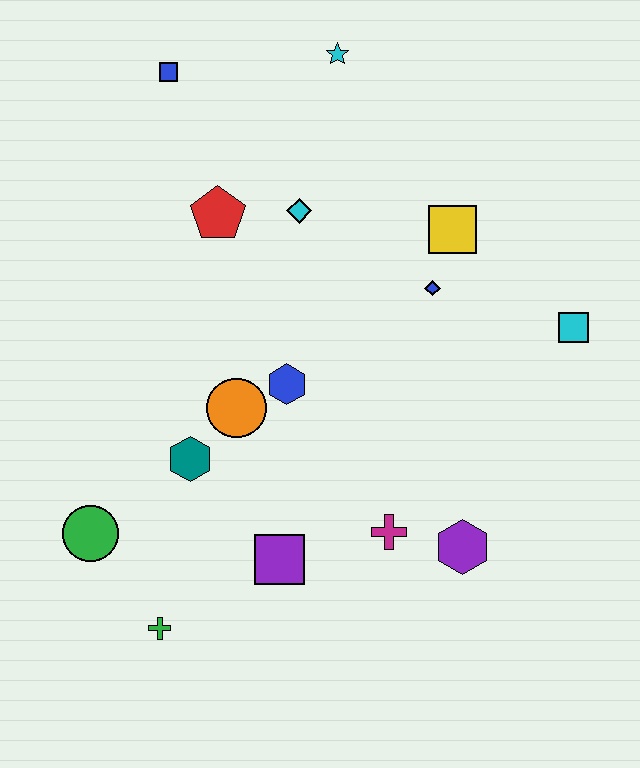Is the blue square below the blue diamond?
No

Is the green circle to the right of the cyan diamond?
No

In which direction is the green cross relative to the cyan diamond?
The green cross is below the cyan diamond.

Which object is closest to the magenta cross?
The purple hexagon is closest to the magenta cross.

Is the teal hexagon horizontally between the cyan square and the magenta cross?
No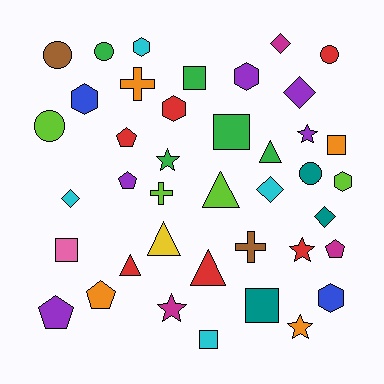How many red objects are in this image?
There are 6 red objects.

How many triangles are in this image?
There are 5 triangles.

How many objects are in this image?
There are 40 objects.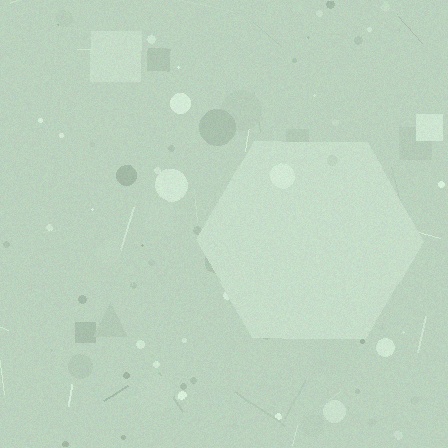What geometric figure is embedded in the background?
A hexagon is embedded in the background.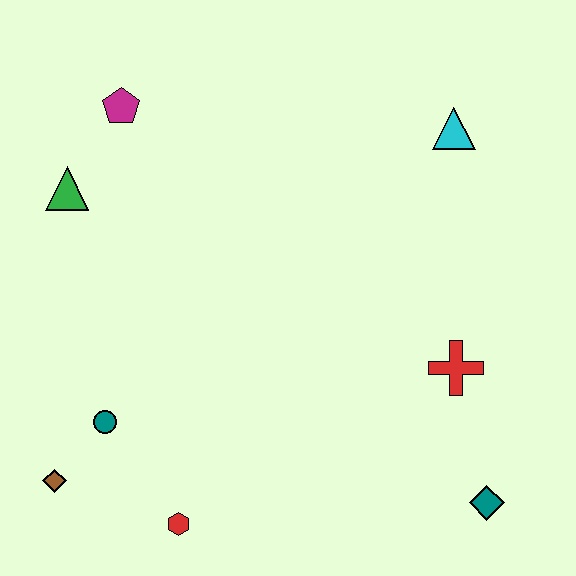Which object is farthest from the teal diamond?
The magenta pentagon is farthest from the teal diamond.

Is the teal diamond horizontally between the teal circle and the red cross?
No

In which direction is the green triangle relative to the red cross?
The green triangle is to the left of the red cross.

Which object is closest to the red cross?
The teal diamond is closest to the red cross.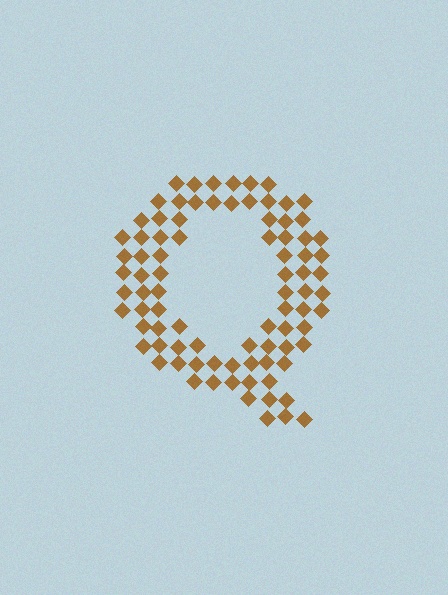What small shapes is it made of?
It is made of small diamonds.